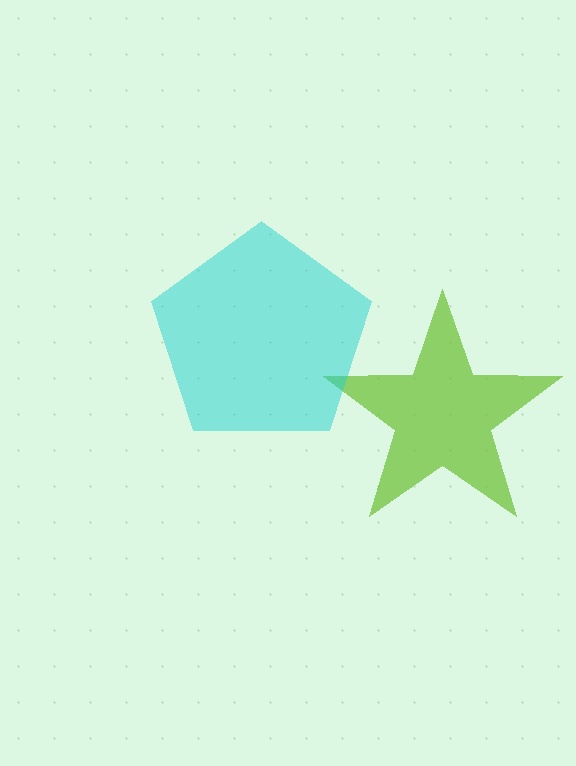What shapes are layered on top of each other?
The layered shapes are: a lime star, a cyan pentagon.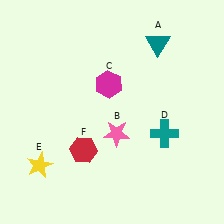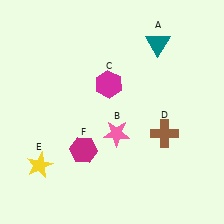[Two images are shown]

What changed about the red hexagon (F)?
In Image 1, F is red. In Image 2, it changed to magenta.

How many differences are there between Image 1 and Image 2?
There are 2 differences between the two images.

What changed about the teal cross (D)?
In Image 1, D is teal. In Image 2, it changed to brown.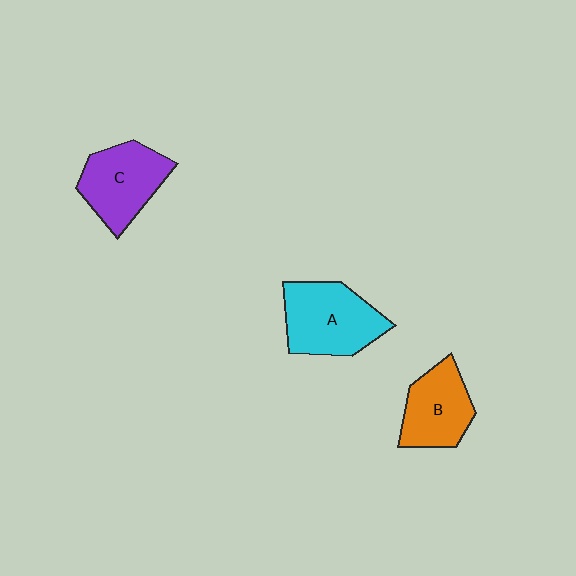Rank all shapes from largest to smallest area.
From largest to smallest: A (cyan), C (purple), B (orange).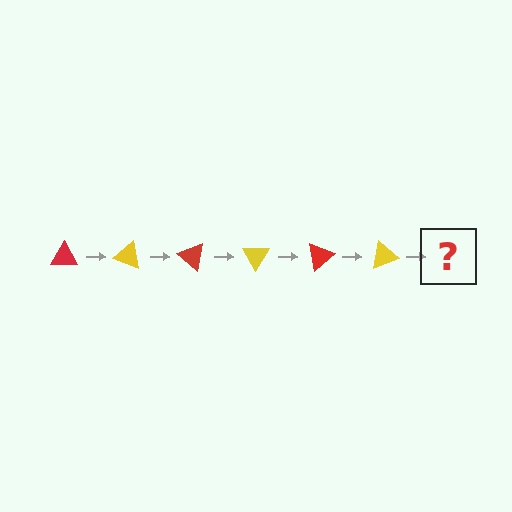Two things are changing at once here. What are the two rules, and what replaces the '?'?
The two rules are that it rotates 20 degrees each step and the color cycles through red and yellow. The '?' should be a red triangle, rotated 120 degrees from the start.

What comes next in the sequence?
The next element should be a red triangle, rotated 120 degrees from the start.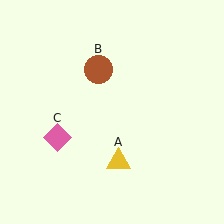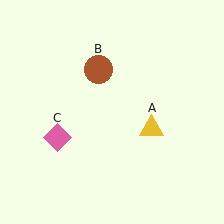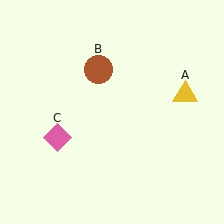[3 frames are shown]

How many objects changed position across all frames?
1 object changed position: yellow triangle (object A).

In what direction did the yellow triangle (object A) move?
The yellow triangle (object A) moved up and to the right.